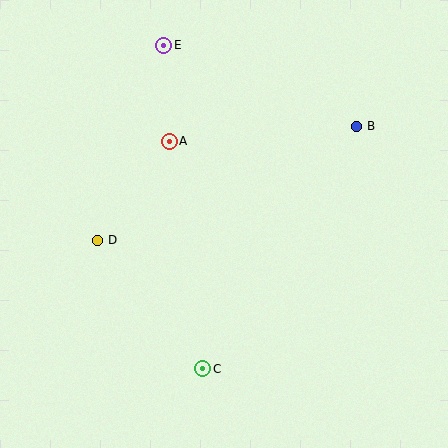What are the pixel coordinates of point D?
Point D is at (98, 240).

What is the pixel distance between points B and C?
The distance between B and C is 287 pixels.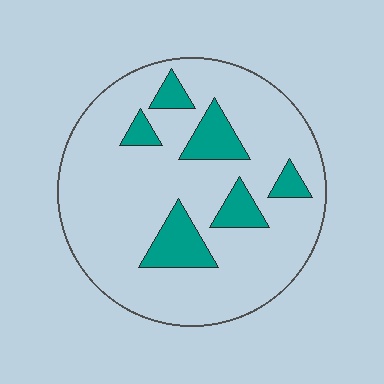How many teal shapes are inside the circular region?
6.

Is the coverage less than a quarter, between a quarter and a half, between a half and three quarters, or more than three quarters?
Less than a quarter.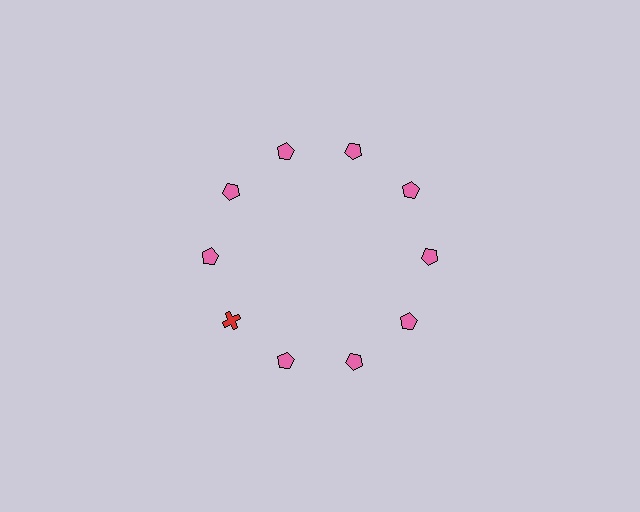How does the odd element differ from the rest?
It differs in both color (red instead of pink) and shape (cross instead of pentagon).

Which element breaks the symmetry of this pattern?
The red cross at roughly the 8 o'clock position breaks the symmetry. All other shapes are pink pentagons.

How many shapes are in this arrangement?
There are 10 shapes arranged in a ring pattern.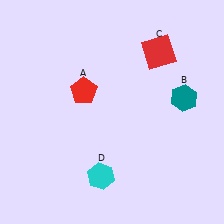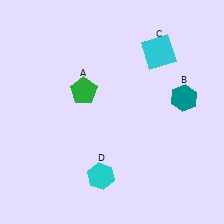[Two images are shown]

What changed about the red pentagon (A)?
In Image 1, A is red. In Image 2, it changed to green.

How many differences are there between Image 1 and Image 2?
There are 2 differences between the two images.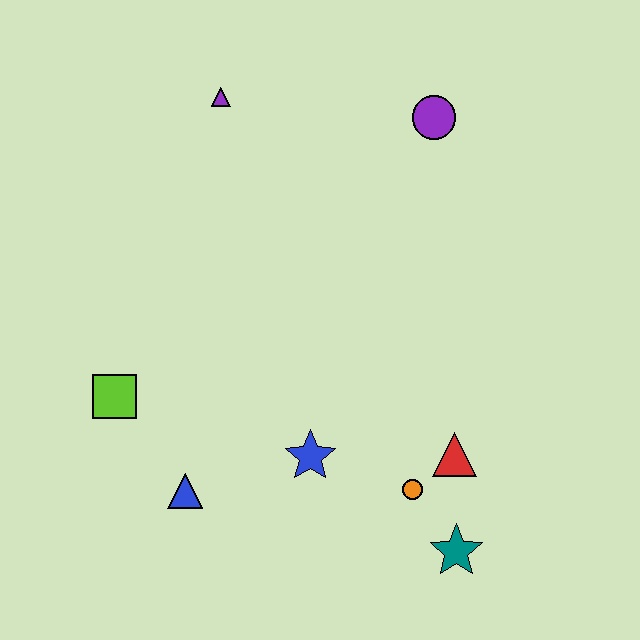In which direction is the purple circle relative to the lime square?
The purple circle is to the right of the lime square.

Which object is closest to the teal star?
The orange circle is closest to the teal star.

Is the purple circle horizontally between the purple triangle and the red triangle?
Yes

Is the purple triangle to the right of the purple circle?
No